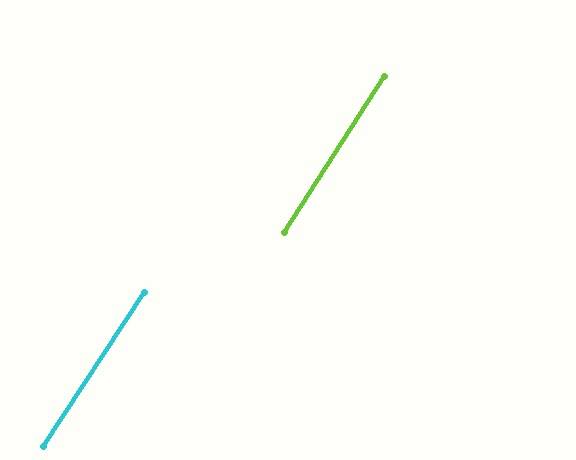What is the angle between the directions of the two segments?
Approximately 0 degrees.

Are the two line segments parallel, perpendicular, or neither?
Parallel — their directions differ by only 0.5°.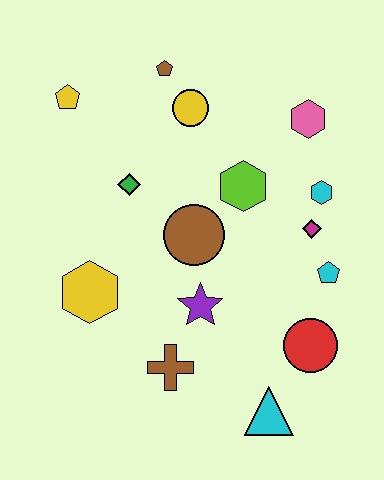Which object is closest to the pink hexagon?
The cyan hexagon is closest to the pink hexagon.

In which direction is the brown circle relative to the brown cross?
The brown circle is above the brown cross.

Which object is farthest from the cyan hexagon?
The yellow pentagon is farthest from the cyan hexagon.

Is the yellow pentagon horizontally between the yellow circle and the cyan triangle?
No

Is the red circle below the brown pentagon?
Yes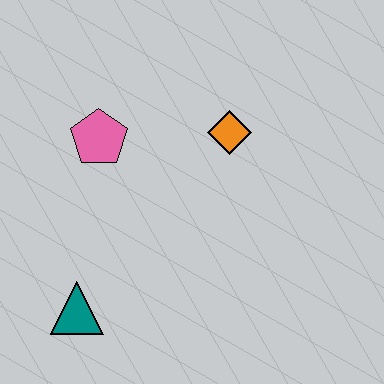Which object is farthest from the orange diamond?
The teal triangle is farthest from the orange diamond.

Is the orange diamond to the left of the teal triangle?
No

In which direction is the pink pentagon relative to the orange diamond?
The pink pentagon is to the left of the orange diamond.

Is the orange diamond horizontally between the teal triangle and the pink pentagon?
No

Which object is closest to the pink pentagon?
The orange diamond is closest to the pink pentagon.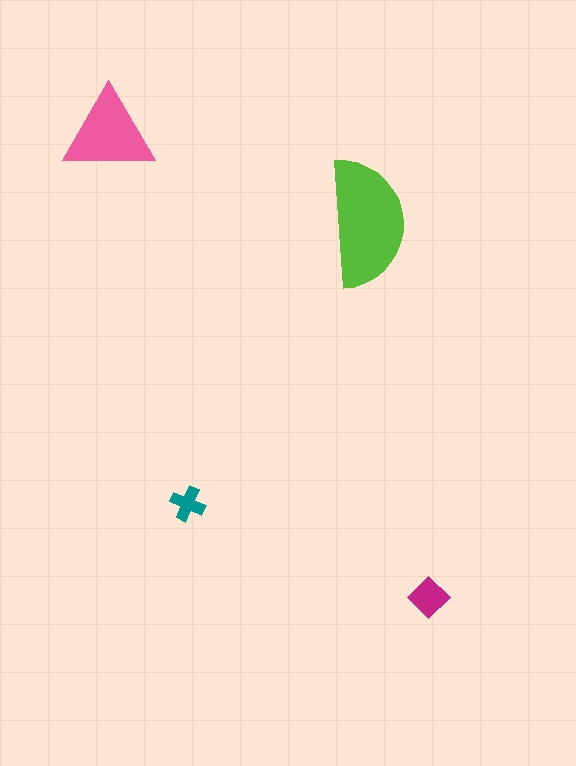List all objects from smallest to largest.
The teal cross, the magenta diamond, the pink triangle, the lime semicircle.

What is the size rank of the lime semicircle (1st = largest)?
1st.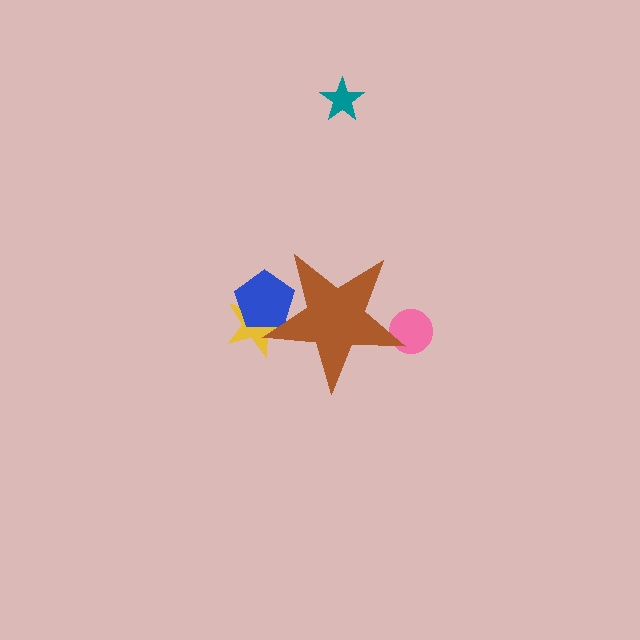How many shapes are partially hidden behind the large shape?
3 shapes are partially hidden.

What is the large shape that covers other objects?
A brown star.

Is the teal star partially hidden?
No, the teal star is fully visible.